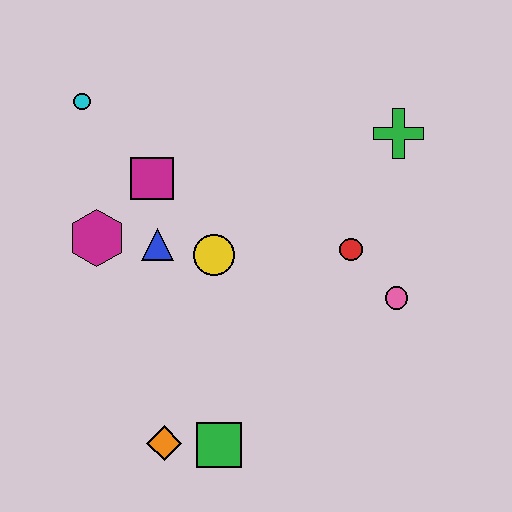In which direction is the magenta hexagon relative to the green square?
The magenta hexagon is above the green square.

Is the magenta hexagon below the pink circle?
No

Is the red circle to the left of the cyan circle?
No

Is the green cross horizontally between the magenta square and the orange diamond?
No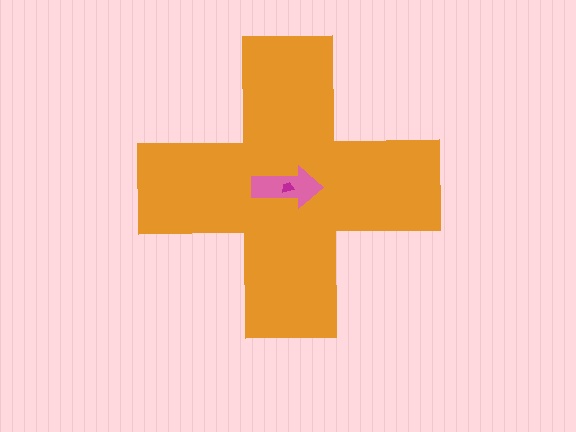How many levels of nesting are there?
3.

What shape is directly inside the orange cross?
The pink arrow.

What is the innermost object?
The magenta trapezoid.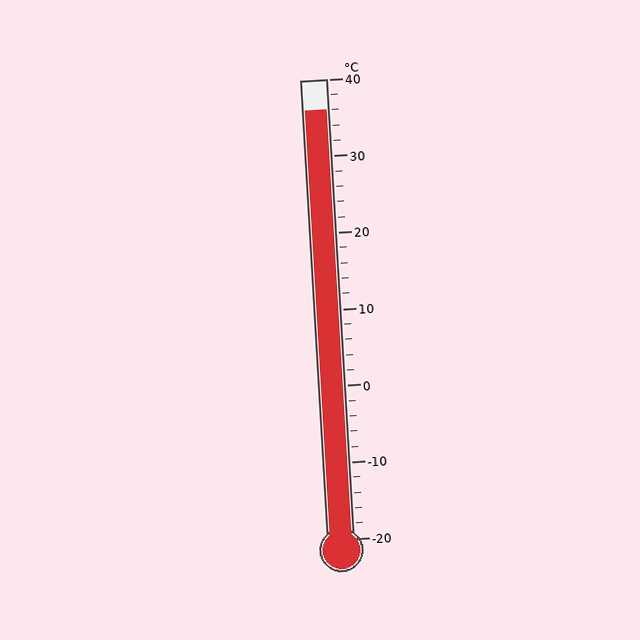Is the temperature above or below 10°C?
The temperature is above 10°C.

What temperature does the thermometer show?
The thermometer shows approximately 36°C.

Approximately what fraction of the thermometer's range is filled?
The thermometer is filled to approximately 95% of its range.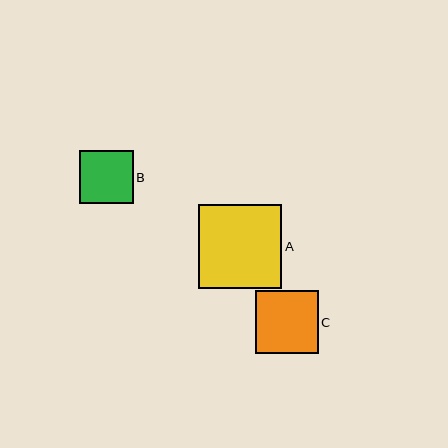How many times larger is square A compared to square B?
Square A is approximately 1.6 times the size of square B.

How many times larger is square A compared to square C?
Square A is approximately 1.3 times the size of square C.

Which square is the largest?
Square A is the largest with a size of approximately 83 pixels.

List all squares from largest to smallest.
From largest to smallest: A, C, B.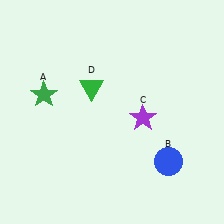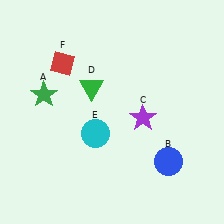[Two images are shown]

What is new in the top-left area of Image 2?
A red diamond (F) was added in the top-left area of Image 2.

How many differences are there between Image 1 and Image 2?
There are 2 differences between the two images.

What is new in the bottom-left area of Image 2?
A cyan circle (E) was added in the bottom-left area of Image 2.